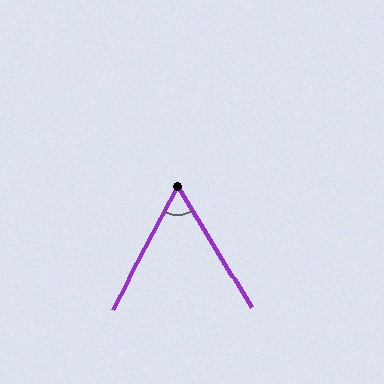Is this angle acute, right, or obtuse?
It is acute.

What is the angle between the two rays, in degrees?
Approximately 59 degrees.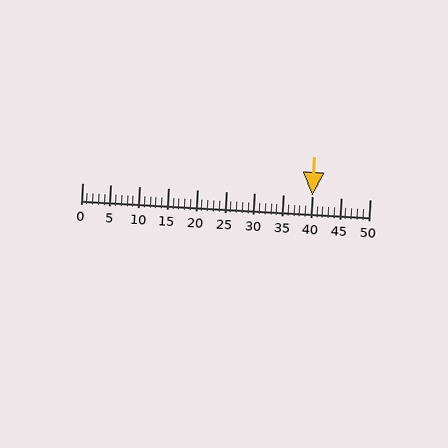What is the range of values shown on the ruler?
The ruler shows values from 0 to 50.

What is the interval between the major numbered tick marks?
The major tick marks are spaced 5 units apart.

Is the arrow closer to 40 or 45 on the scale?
The arrow is closer to 40.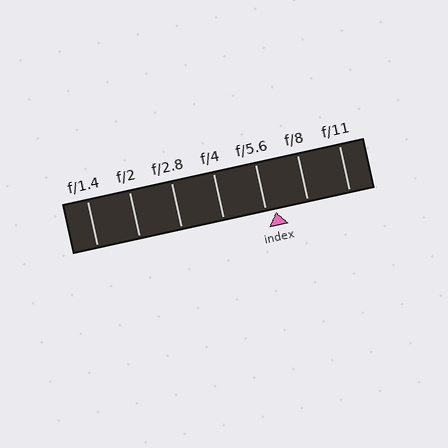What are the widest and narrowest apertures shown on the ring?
The widest aperture shown is f/1.4 and the narrowest is f/11.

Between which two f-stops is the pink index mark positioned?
The index mark is between f/5.6 and f/8.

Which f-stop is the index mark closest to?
The index mark is closest to f/5.6.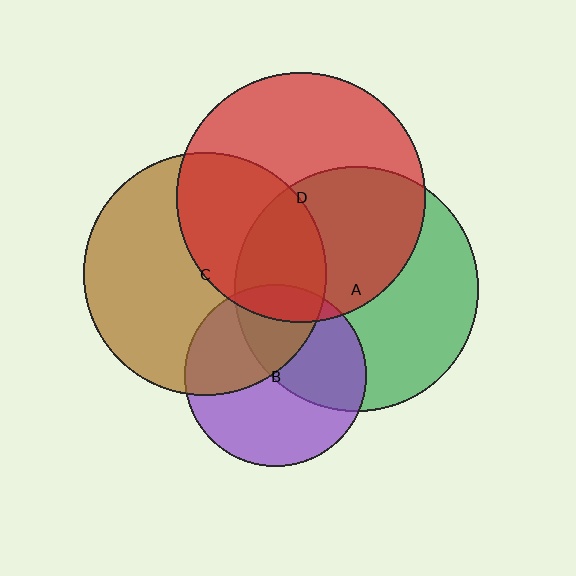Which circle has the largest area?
Circle D (red).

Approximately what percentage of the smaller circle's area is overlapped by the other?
Approximately 10%.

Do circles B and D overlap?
Yes.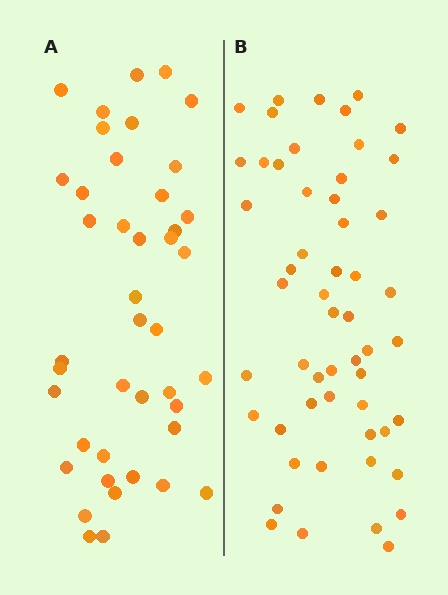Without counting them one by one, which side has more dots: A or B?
Region B (the right region) has more dots.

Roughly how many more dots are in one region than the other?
Region B has roughly 12 or so more dots than region A.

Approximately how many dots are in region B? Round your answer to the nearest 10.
About 50 dots. (The exact count is 54, which rounds to 50.)